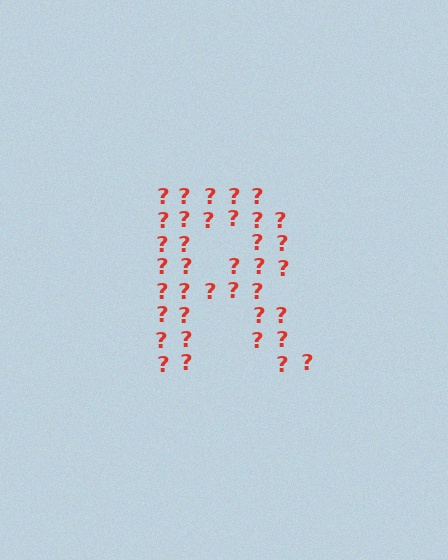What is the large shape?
The large shape is the letter R.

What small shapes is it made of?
It is made of small question marks.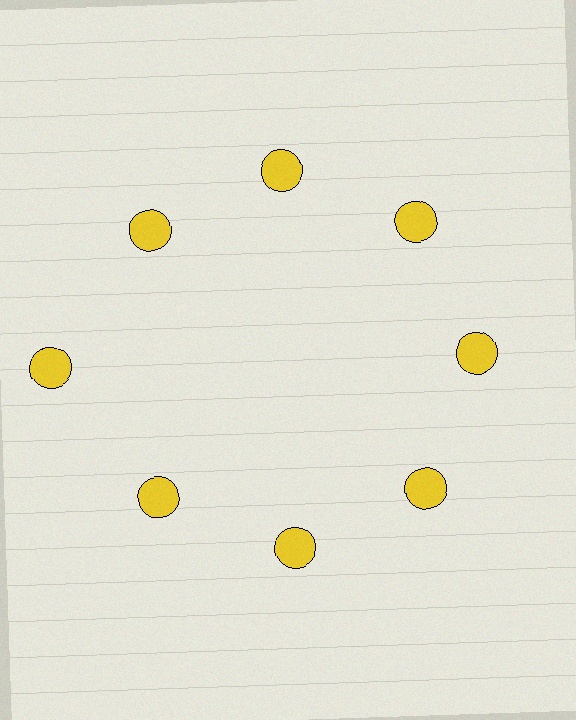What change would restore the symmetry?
The symmetry would be restored by moving it inward, back onto the ring so that all 8 circles sit at equal angles and equal distance from the center.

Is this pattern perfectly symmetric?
No. The 8 yellow circles are arranged in a ring, but one element near the 9 o'clock position is pushed outward from the center, breaking the 8-fold rotational symmetry.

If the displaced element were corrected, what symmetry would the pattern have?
It would have 8-fold rotational symmetry — the pattern would map onto itself every 45 degrees.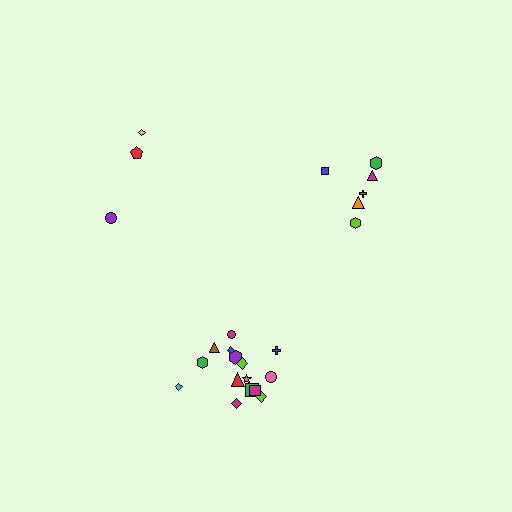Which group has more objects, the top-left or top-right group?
The top-right group.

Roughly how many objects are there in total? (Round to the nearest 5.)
Roughly 25 objects in total.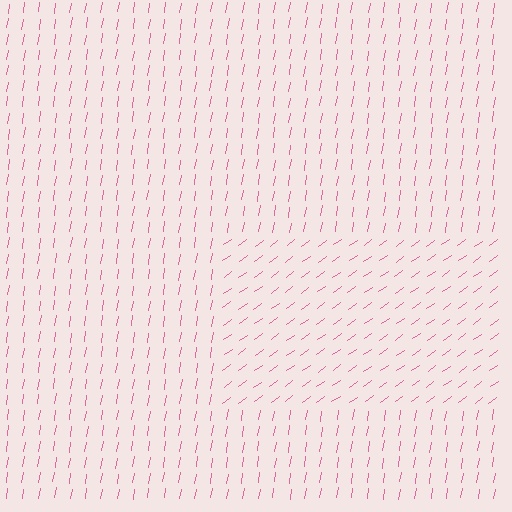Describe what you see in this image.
The image is filled with small pink line segments. A rectangle region in the image has lines oriented differently from the surrounding lines, creating a visible texture boundary.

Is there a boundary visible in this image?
Yes, there is a texture boundary formed by a change in line orientation.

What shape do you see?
I see a rectangle.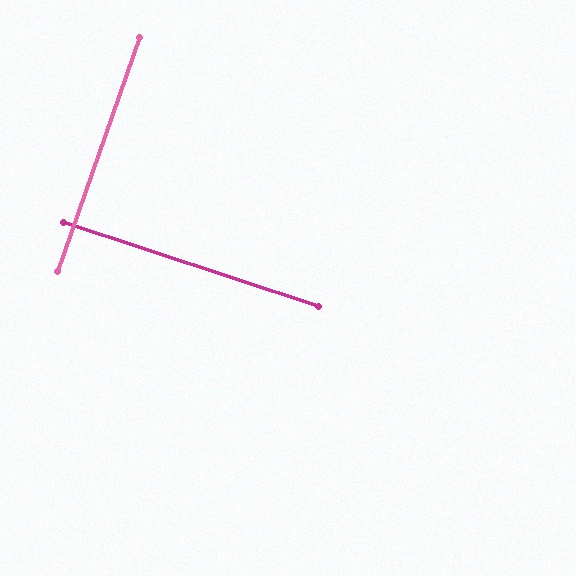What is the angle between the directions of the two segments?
Approximately 89 degrees.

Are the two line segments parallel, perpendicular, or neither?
Perpendicular — they meet at approximately 89°.